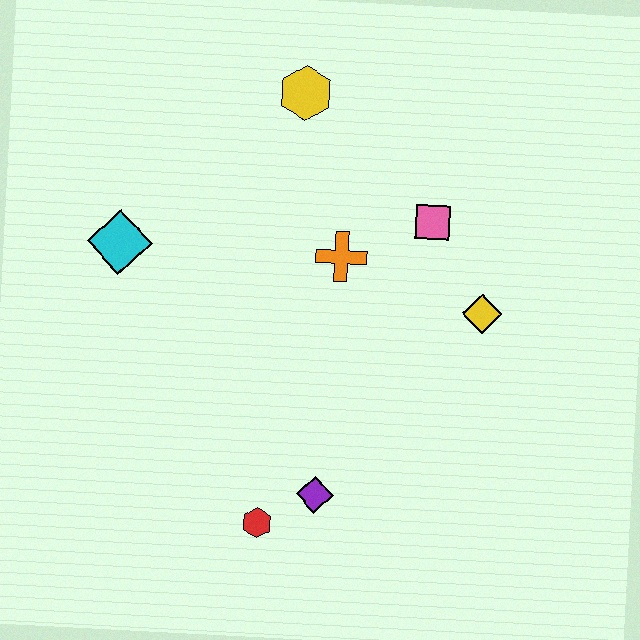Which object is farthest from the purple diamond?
The yellow hexagon is farthest from the purple diamond.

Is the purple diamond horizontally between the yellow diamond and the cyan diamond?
Yes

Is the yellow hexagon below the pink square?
No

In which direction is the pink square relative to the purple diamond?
The pink square is above the purple diamond.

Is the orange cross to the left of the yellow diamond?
Yes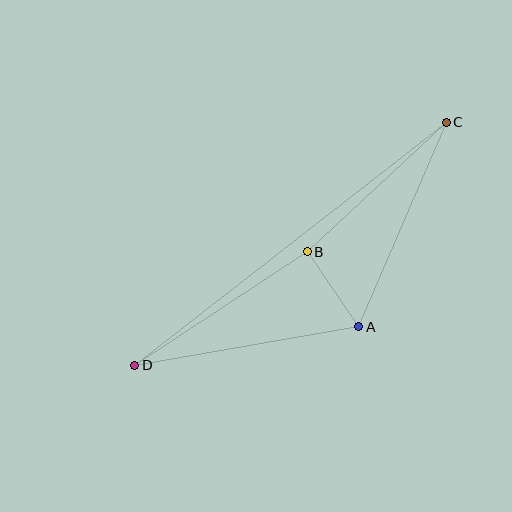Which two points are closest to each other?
Points A and B are closest to each other.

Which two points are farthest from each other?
Points C and D are farthest from each other.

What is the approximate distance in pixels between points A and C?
The distance between A and C is approximately 223 pixels.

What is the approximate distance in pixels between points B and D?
The distance between B and D is approximately 207 pixels.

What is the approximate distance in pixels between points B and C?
The distance between B and C is approximately 190 pixels.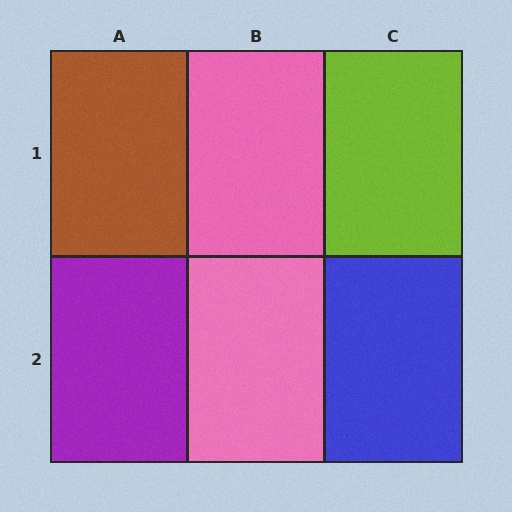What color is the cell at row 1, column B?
Pink.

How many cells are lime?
1 cell is lime.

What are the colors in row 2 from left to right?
Purple, pink, blue.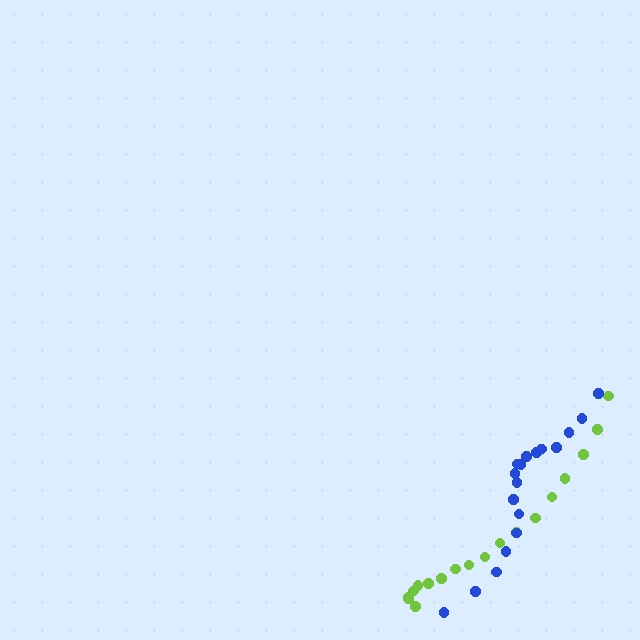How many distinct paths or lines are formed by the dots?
There are 2 distinct paths.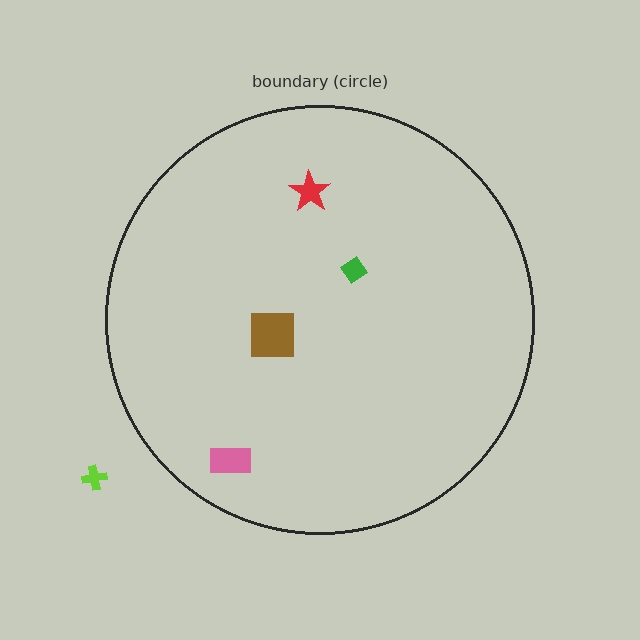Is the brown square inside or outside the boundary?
Inside.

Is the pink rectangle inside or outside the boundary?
Inside.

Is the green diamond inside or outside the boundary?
Inside.